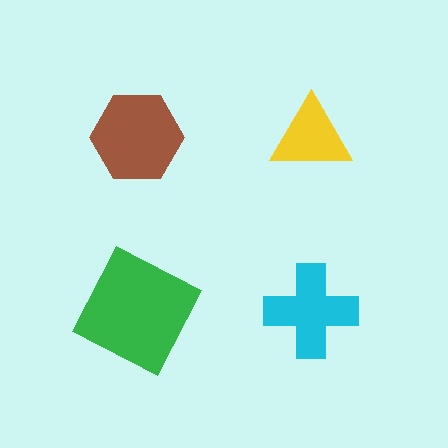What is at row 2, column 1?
A green square.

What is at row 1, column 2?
A yellow triangle.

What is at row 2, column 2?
A cyan cross.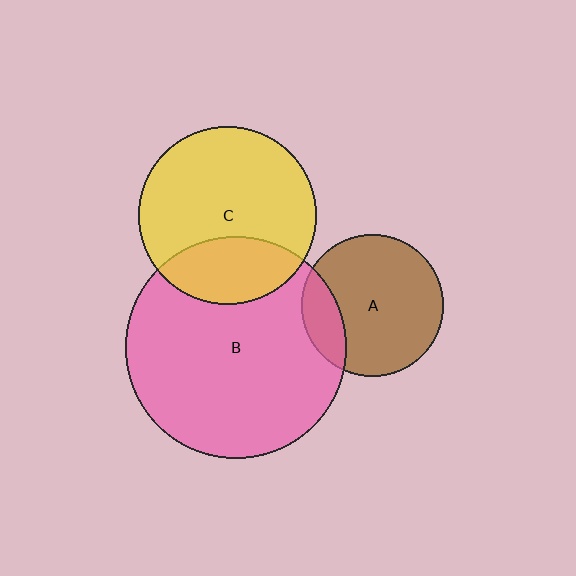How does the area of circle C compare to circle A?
Approximately 1.6 times.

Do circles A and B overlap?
Yes.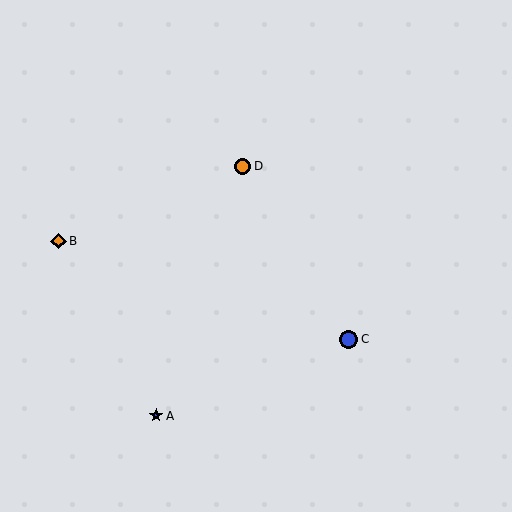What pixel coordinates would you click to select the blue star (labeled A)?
Click at (156, 416) to select the blue star A.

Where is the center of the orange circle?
The center of the orange circle is at (242, 166).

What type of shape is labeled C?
Shape C is a blue circle.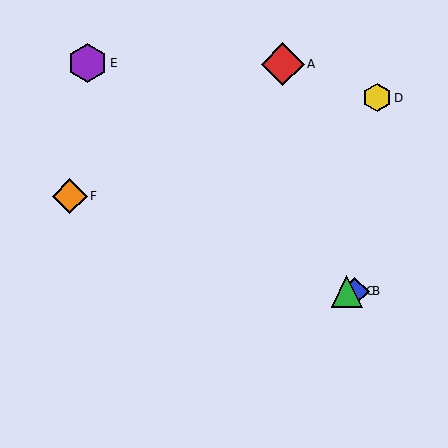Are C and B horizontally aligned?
Yes, both are at y≈291.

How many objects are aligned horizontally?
2 objects (B, C) are aligned horizontally.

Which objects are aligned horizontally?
Objects B, C are aligned horizontally.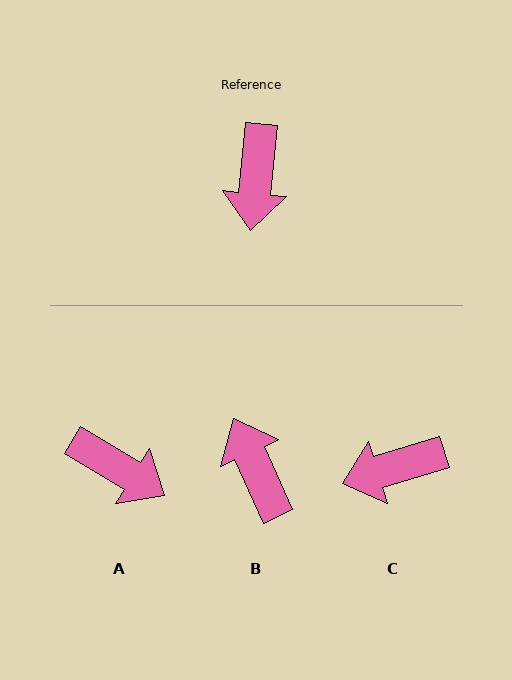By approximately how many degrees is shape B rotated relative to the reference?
Approximately 150 degrees clockwise.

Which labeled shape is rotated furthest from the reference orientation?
B, about 150 degrees away.